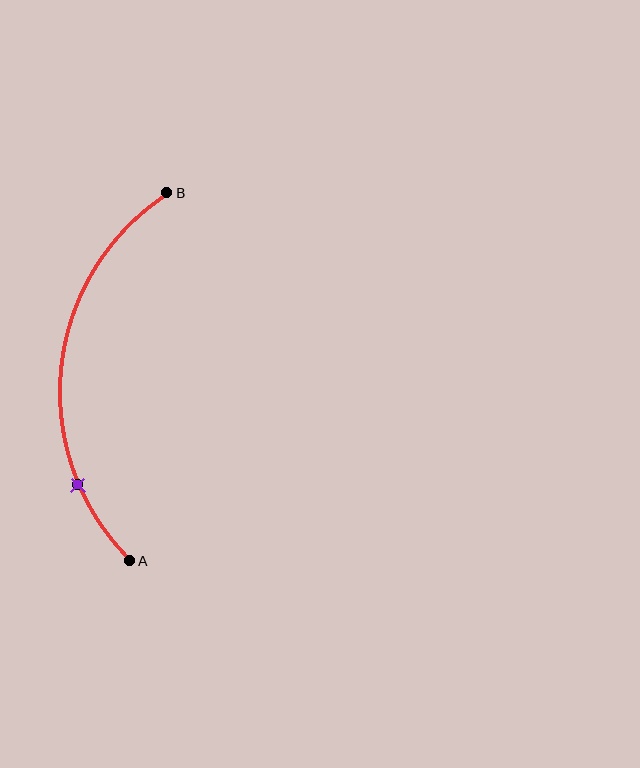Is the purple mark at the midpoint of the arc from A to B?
No. The purple mark lies on the arc but is closer to endpoint A. The arc midpoint would be at the point on the curve equidistant along the arc from both A and B.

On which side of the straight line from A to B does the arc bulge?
The arc bulges to the left of the straight line connecting A and B.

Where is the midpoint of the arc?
The arc midpoint is the point on the curve farthest from the straight line joining A and B. It sits to the left of that line.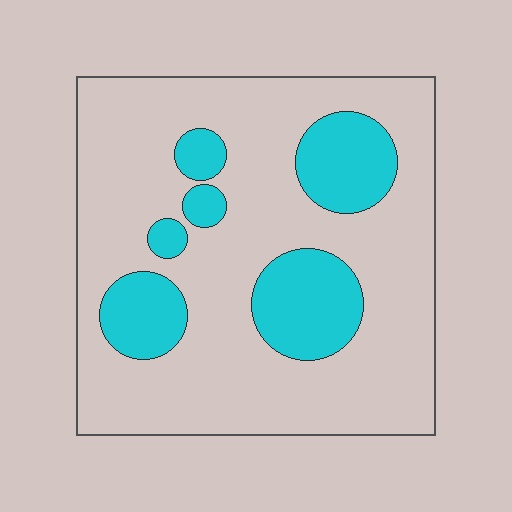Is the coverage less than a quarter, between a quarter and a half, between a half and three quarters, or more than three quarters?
Less than a quarter.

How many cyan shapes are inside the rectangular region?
6.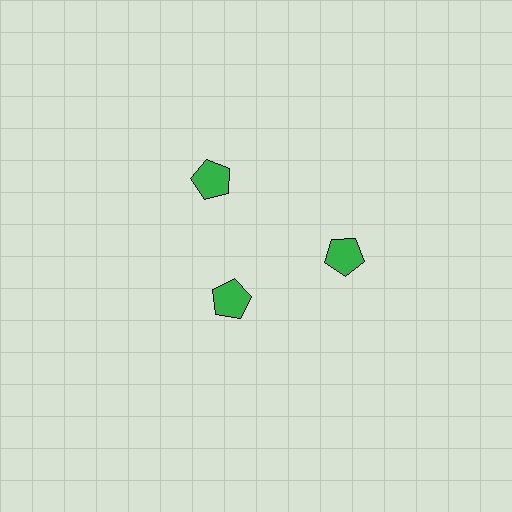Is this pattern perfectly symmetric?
No. The 3 green pentagons are arranged in a ring, but one element near the 7 o'clock position is pulled inward toward the center, breaking the 3-fold rotational symmetry.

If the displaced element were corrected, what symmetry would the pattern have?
It would have 3-fold rotational symmetry — the pattern would map onto itself every 120 degrees.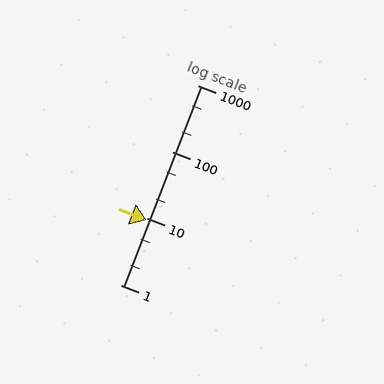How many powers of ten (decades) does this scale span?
The scale spans 3 decades, from 1 to 1000.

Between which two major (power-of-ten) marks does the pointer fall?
The pointer is between 1 and 10.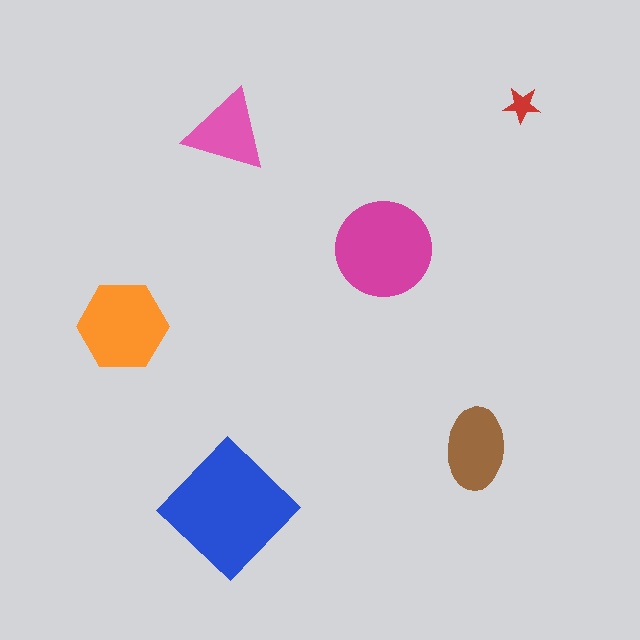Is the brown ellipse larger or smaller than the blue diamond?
Smaller.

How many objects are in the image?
There are 6 objects in the image.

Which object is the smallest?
The red star.